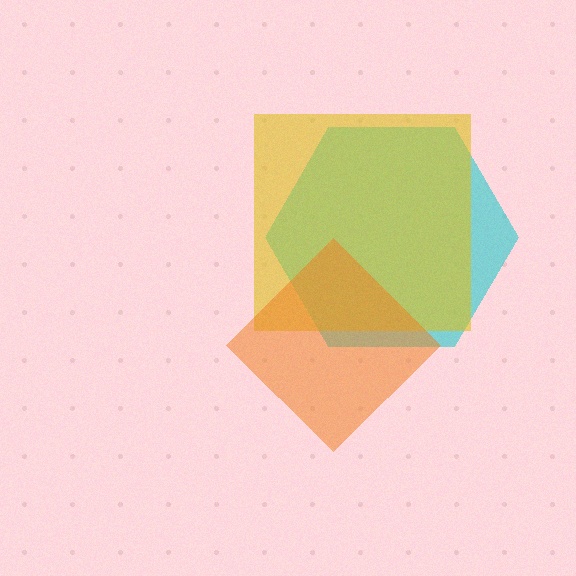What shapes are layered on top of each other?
The layered shapes are: a cyan hexagon, a yellow square, an orange diamond.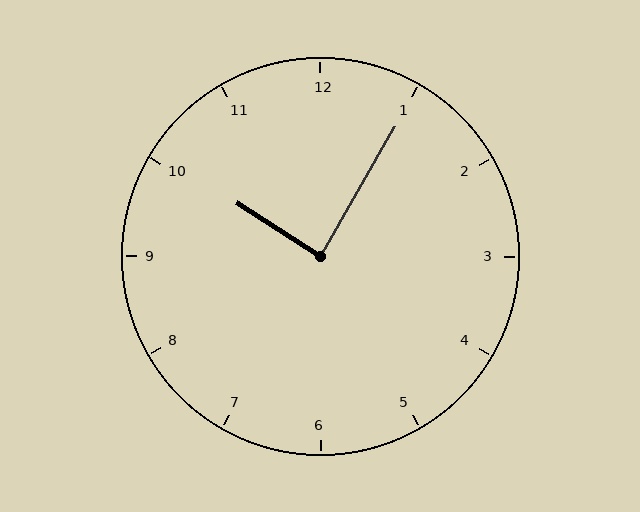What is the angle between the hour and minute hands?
Approximately 88 degrees.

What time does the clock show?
10:05.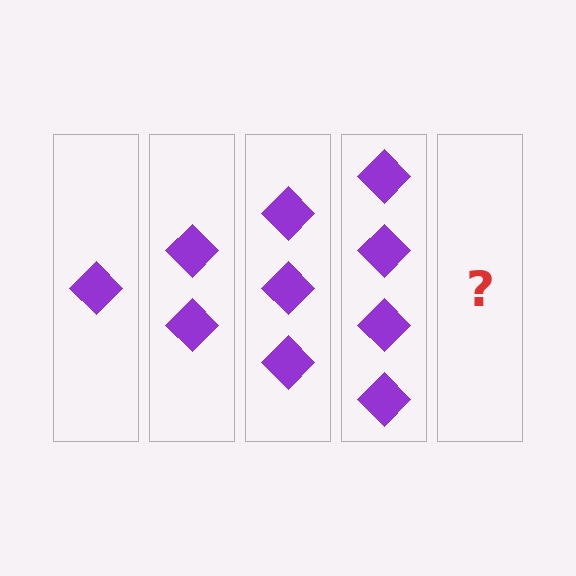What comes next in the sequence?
The next element should be 5 diamonds.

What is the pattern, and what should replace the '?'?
The pattern is that each step adds one more diamond. The '?' should be 5 diamonds.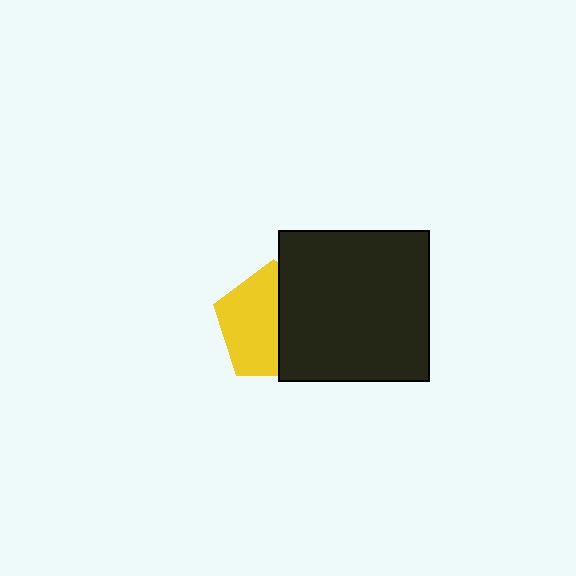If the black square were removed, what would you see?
You would see the complete yellow pentagon.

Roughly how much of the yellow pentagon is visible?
About half of it is visible (roughly 54%).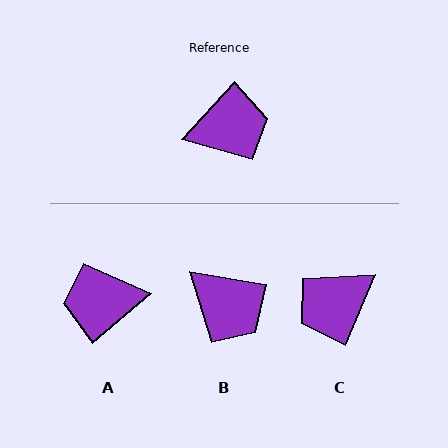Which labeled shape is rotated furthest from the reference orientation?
A, about 173 degrees away.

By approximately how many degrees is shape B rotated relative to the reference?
Approximately 56 degrees clockwise.